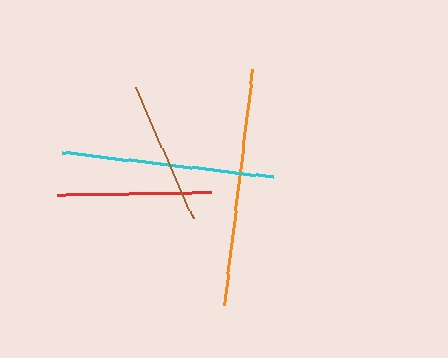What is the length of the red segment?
The red segment is approximately 153 pixels long.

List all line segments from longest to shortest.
From longest to shortest: orange, cyan, red, brown.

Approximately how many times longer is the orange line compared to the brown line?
The orange line is approximately 1.7 times the length of the brown line.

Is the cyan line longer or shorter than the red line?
The cyan line is longer than the red line.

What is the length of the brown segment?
The brown segment is approximately 143 pixels long.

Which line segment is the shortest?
The brown line is the shortest at approximately 143 pixels.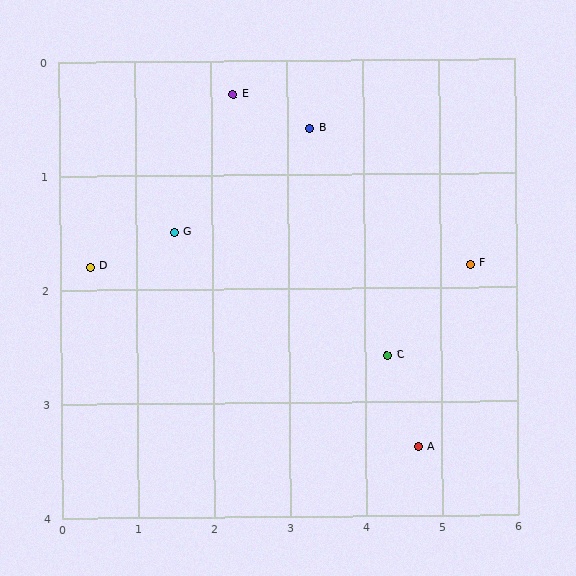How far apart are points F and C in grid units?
Points F and C are about 1.4 grid units apart.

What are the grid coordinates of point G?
Point G is at approximately (1.5, 1.5).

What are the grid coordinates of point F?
Point F is at approximately (5.4, 1.8).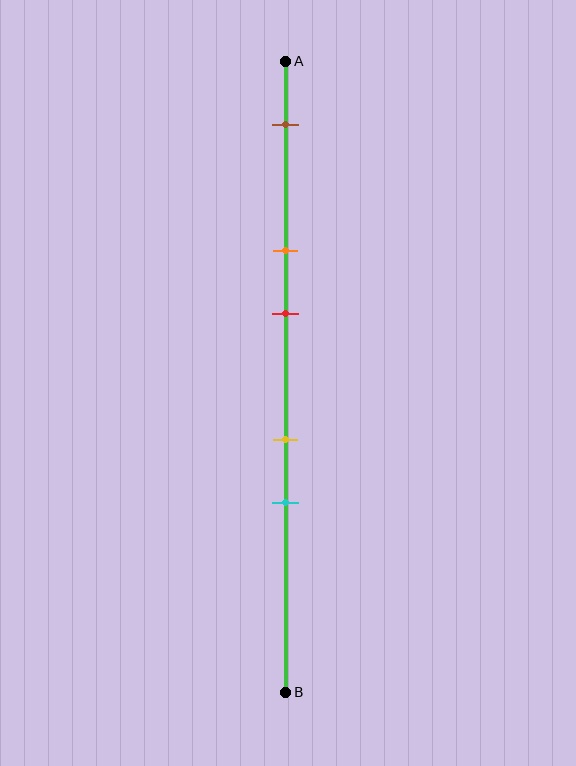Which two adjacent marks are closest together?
The yellow and cyan marks are the closest adjacent pair.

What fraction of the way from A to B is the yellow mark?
The yellow mark is approximately 60% (0.6) of the way from A to B.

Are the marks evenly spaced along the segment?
No, the marks are not evenly spaced.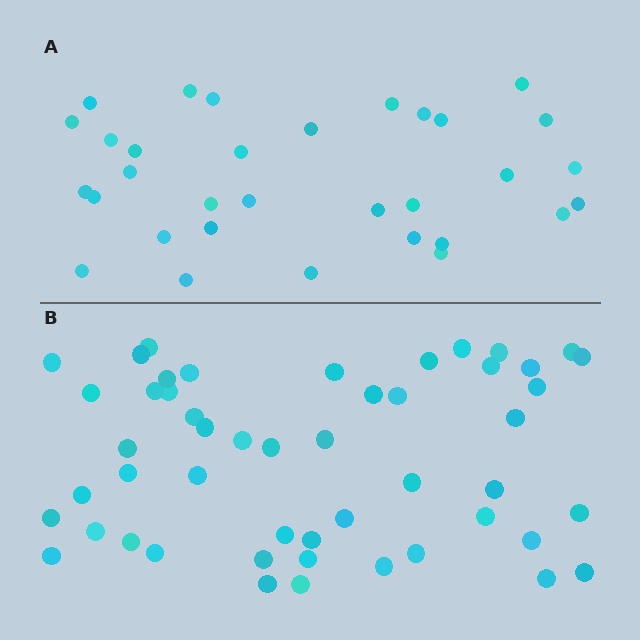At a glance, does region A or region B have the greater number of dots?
Region B (the bottom region) has more dots.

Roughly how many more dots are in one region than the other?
Region B has approximately 20 more dots than region A.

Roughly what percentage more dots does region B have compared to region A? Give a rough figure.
About 55% more.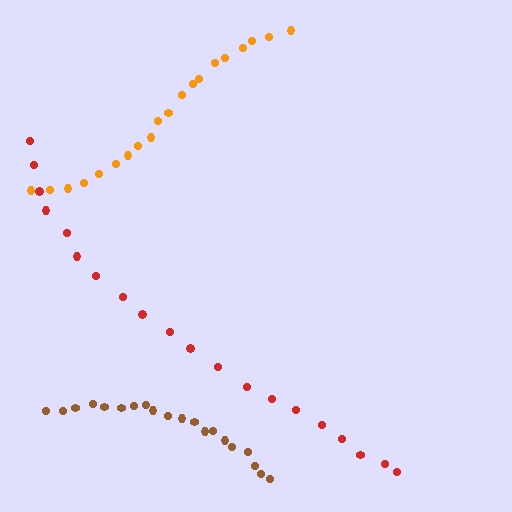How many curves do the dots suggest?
There are 3 distinct paths.